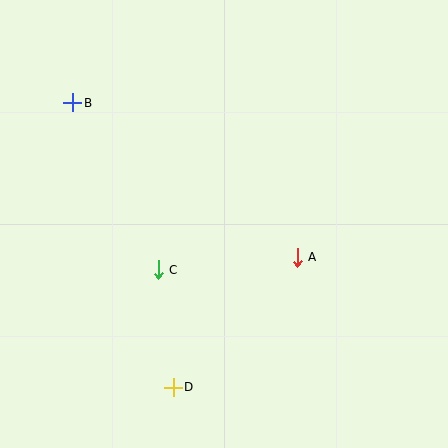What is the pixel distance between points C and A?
The distance between C and A is 139 pixels.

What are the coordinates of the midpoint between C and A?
The midpoint between C and A is at (228, 263).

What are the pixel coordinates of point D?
Point D is at (173, 387).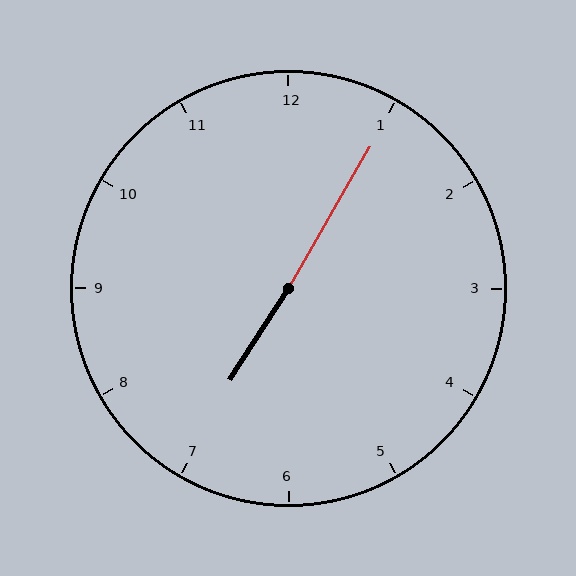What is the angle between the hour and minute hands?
Approximately 178 degrees.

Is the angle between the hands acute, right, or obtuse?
It is obtuse.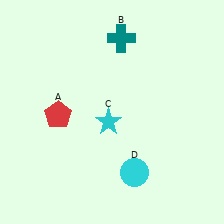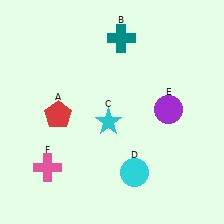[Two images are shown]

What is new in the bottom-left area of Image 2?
A pink cross (F) was added in the bottom-left area of Image 2.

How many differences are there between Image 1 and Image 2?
There are 2 differences between the two images.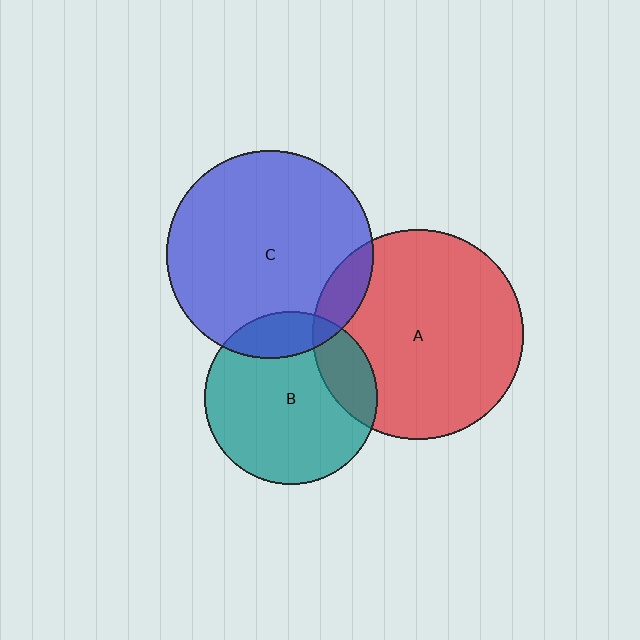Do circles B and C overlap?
Yes.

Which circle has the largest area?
Circle A (red).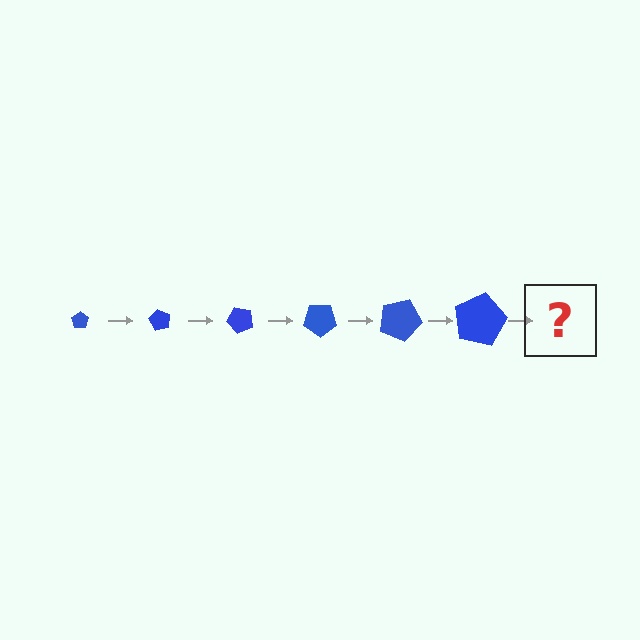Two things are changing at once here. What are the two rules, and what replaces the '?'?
The two rules are that the pentagon grows larger each step and it rotates 60 degrees each step. The '?' should be a pentagon, larger than the previous one and rotated 360 degrees from the start.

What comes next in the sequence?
The next element should be a pentagon, larger than the previous one and rotated 360 degrees from the start.